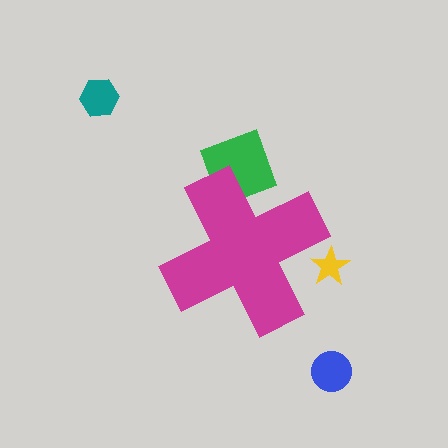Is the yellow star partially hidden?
Yes, the yellow star is partially hidden behind the magenta cross.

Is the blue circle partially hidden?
No, the blue circle is fully visible.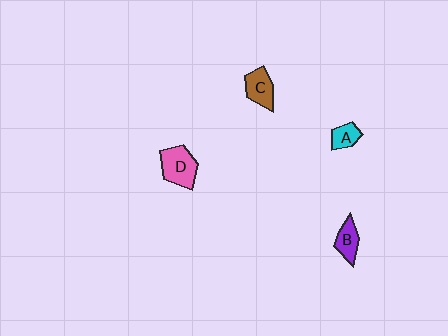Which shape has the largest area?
Shape D (pink).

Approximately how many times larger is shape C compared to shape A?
Approximately 1.5 times.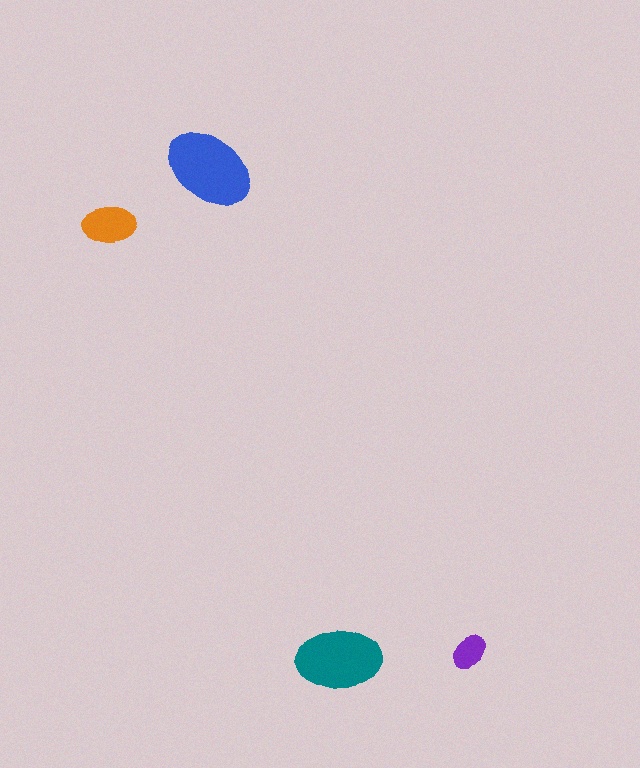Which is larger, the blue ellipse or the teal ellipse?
The blue one.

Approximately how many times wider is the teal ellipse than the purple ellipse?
About 2.5 times wider.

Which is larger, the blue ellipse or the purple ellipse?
The blue one.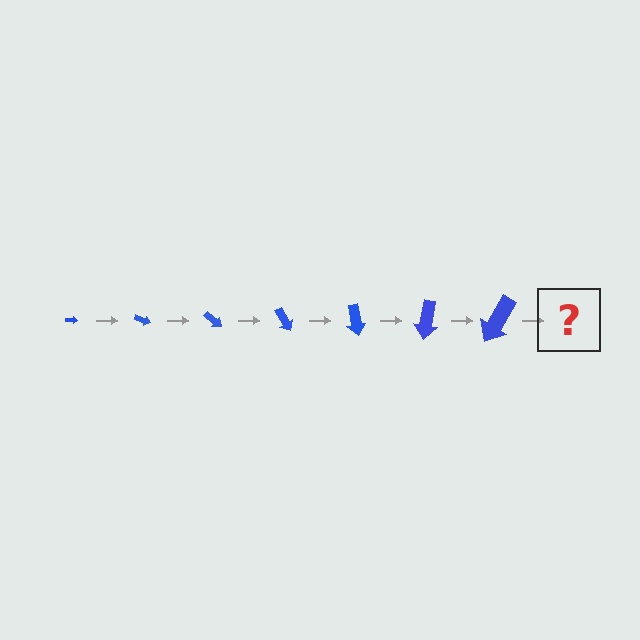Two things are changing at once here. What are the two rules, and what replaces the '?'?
The two rules are that the arrow grows larger each step and it rotates 20 degrees each step. The '?' should be an arrow, larger than the previous one and rotated 140 degrees from the start.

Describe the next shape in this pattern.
It should be an arrow, larger than the previous one and rotated 140 degrees from the start.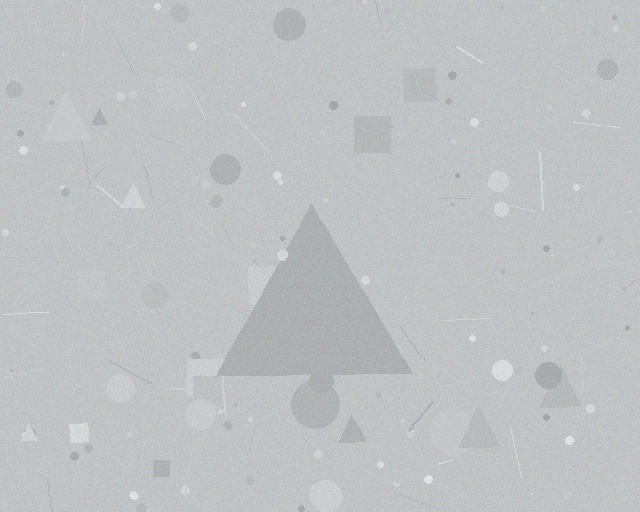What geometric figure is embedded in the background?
A triangle is embedded in the background.